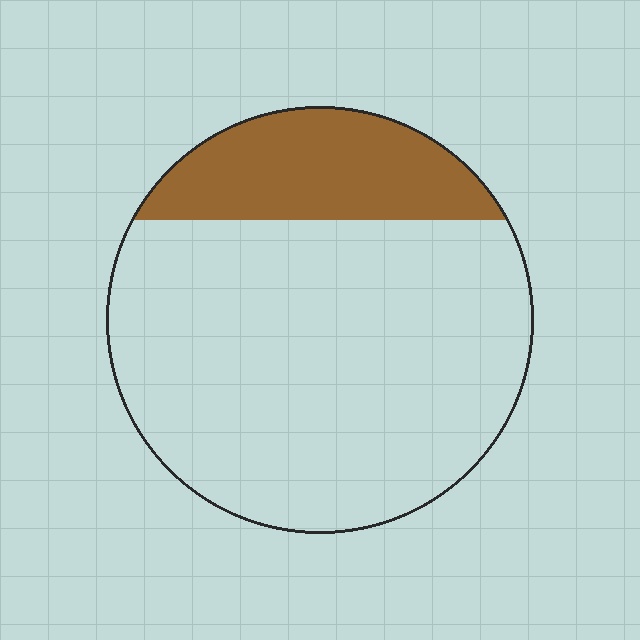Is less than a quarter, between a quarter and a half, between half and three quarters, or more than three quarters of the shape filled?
Less than a quarter.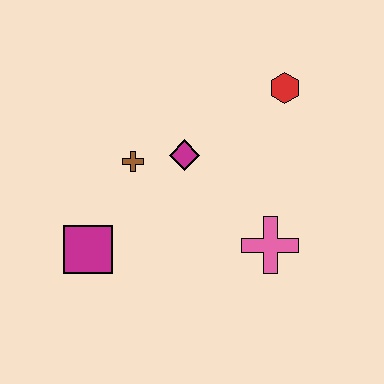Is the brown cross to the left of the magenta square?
No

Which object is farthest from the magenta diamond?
The magenta square is farthest from the magenta diamond.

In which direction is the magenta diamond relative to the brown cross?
The magenta diamond is to the right of the brown cross.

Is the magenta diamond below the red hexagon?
Yes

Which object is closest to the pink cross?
The magenta diamond is closest to the pink cross.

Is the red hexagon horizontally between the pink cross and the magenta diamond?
No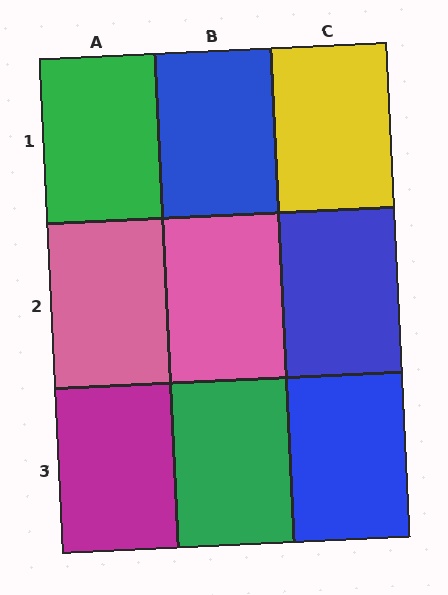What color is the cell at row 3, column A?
Magenta.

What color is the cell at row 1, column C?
Yellow.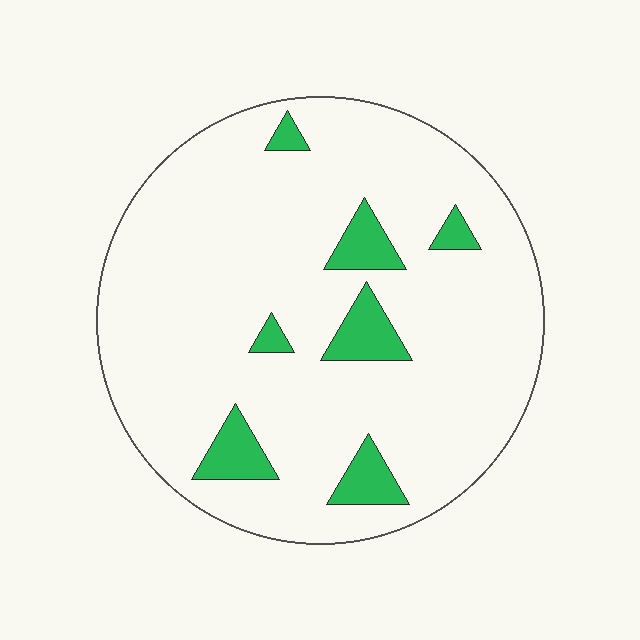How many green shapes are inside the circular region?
7.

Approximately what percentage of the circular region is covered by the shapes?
Approximately 10%.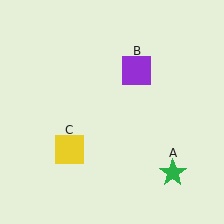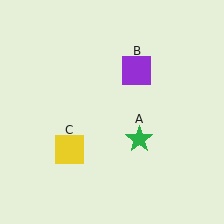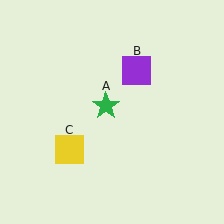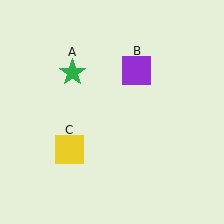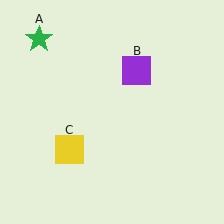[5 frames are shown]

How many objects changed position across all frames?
1 object changed position: green star (object A).